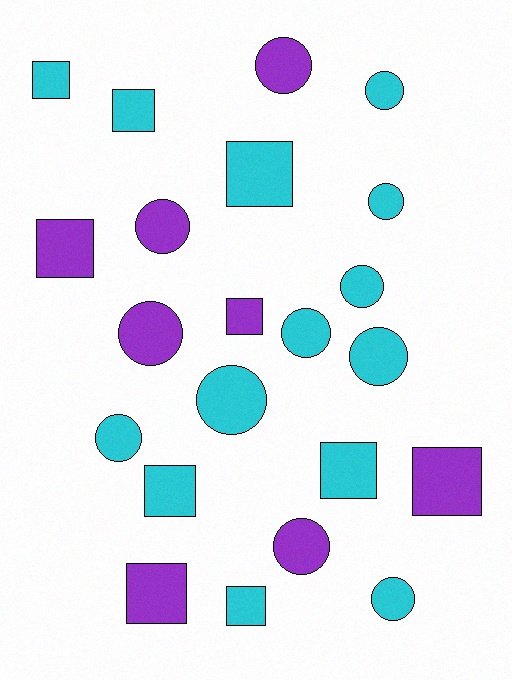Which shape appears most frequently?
Circle, with 12 objects.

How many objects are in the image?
There are 22 objects.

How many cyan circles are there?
There are 8 cyan circles.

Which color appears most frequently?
Cyan, with 14 objects.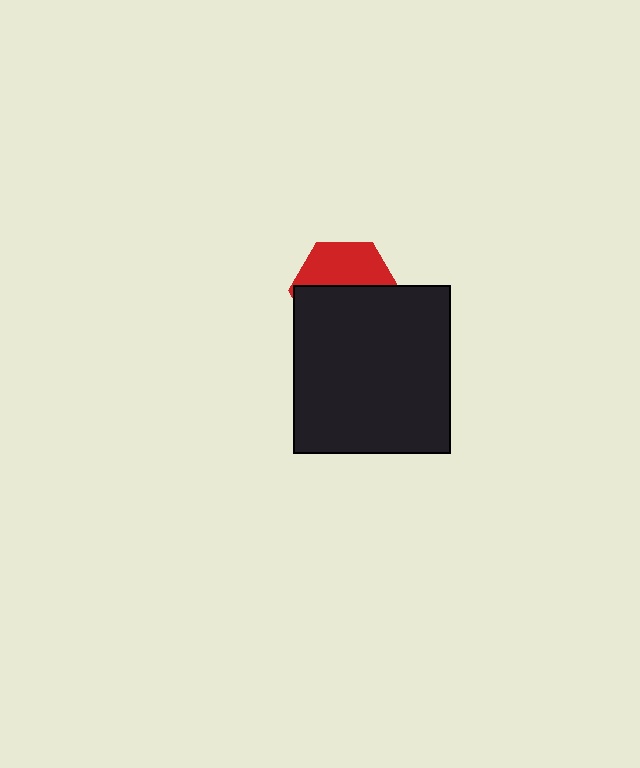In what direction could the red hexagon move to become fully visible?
The red hexagon could move up. That would shift it out from behind the black rectangle entirely.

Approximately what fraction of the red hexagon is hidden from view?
Roughly 56% of the red hexagon is hidden behind the black rectangle.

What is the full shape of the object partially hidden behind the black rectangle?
The partially hidden object is a red hexagon.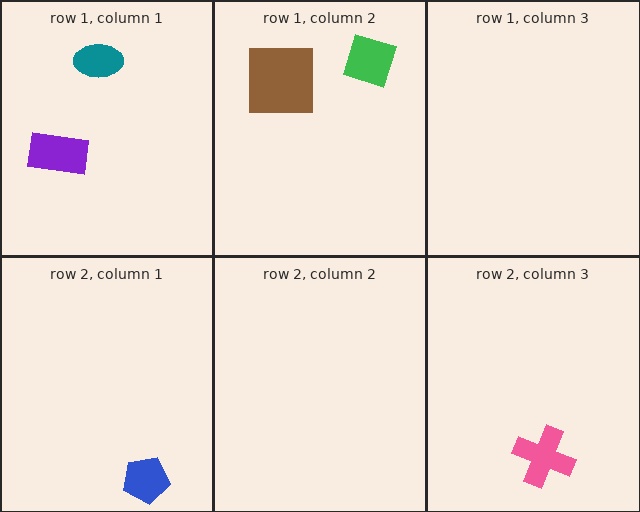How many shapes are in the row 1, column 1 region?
2.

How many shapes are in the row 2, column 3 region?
1.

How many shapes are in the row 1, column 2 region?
2.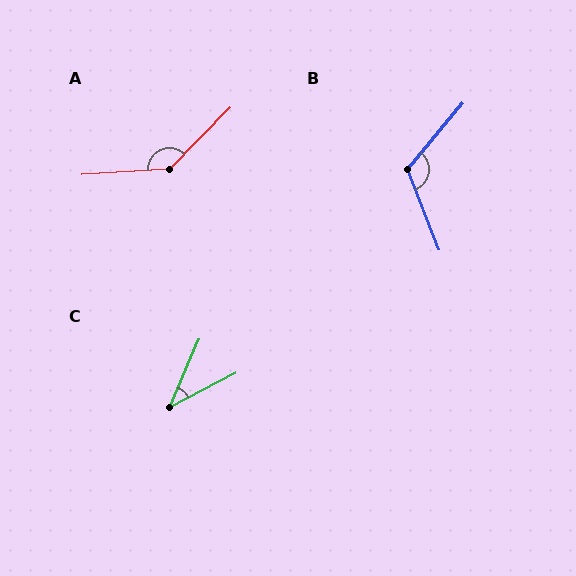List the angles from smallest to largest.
C (40°), B (119°), A (138°).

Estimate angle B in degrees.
Approximately 119 degrees.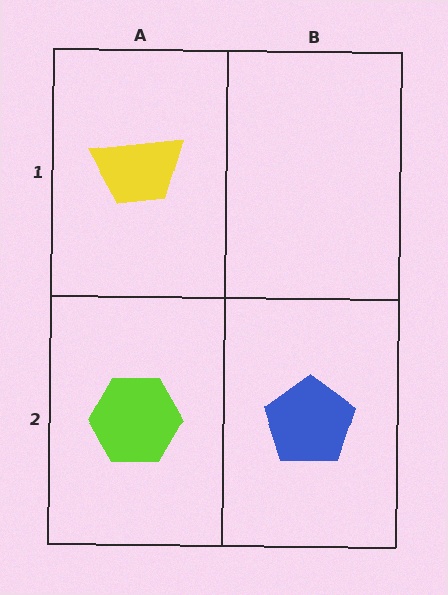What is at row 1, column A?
A yellow trapezoid.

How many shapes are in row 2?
2 shapes.